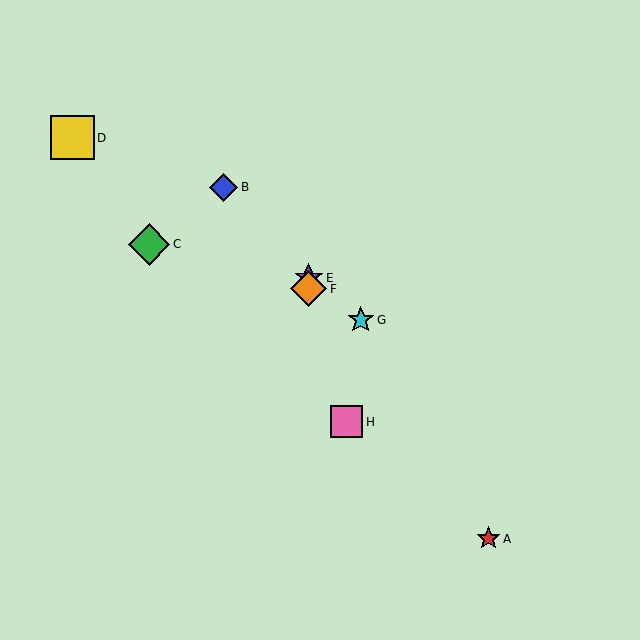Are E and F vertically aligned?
Yes, both are at x≈309.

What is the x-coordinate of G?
Object G is at x≈361.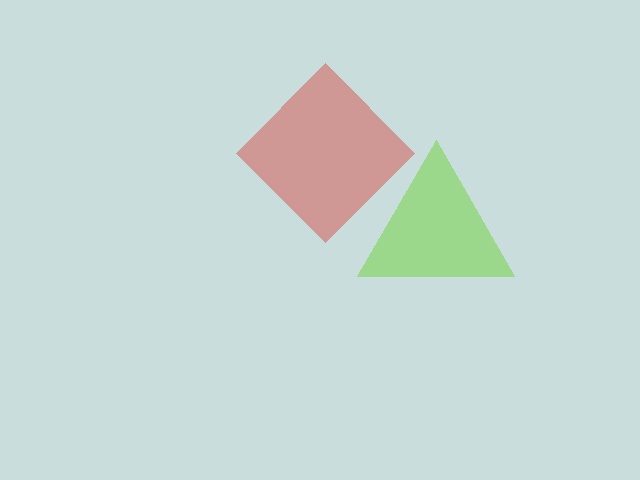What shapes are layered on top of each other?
The layered shapes are: a red diamond, a lime triangle.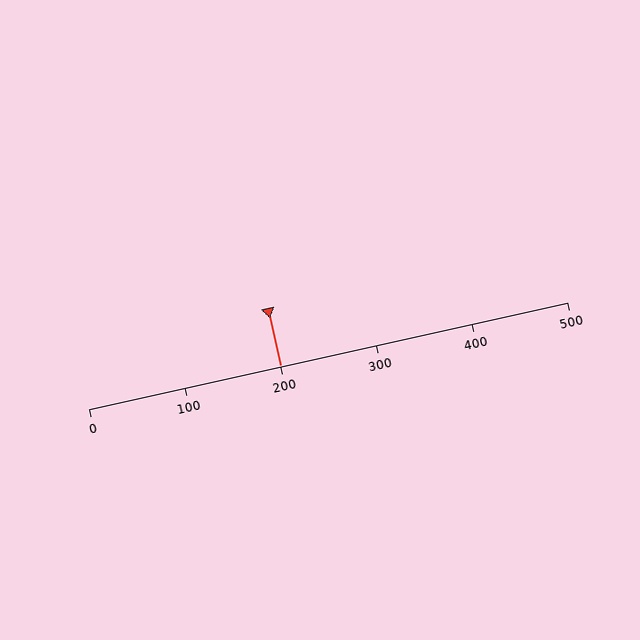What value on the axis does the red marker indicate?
The marker indicates approximately 200.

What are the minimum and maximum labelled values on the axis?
The axis runs from 0 to 500.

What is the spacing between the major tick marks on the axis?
The major ticks are spaced 100 apart.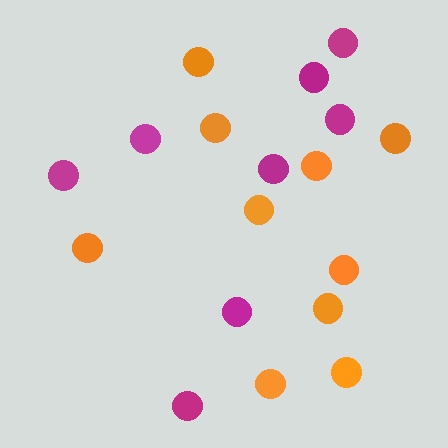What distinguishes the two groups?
There are 2 groups: one group of orange circles (10) and one group of magenta circles (8).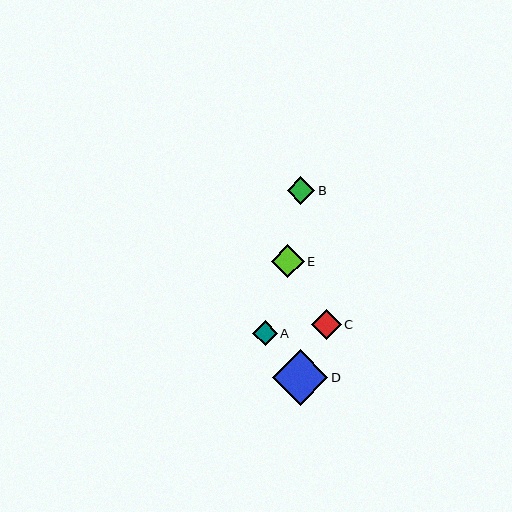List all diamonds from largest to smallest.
From largest to smallest: D, E, C, B, A.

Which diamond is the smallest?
Diamond A is the smallest with a size of approximately 25 pixels.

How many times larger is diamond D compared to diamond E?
Diamond D is approximately 1.7 times the size of diamond E.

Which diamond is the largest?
Diamond D is the largest with a size of approximately 56 pixels.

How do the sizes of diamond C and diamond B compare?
Diamond C and diamond B are approximately the same size.